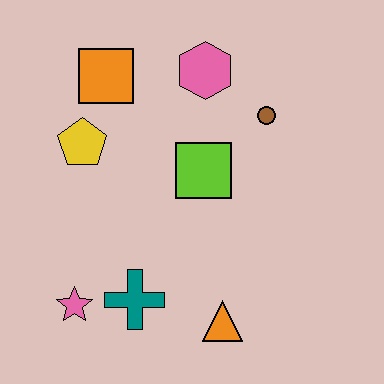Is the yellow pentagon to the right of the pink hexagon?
No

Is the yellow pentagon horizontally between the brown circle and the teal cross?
No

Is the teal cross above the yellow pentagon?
No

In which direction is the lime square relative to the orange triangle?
The lime square is above the orange triangle.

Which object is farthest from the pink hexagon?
The pink star is farthest from the pink hexagon.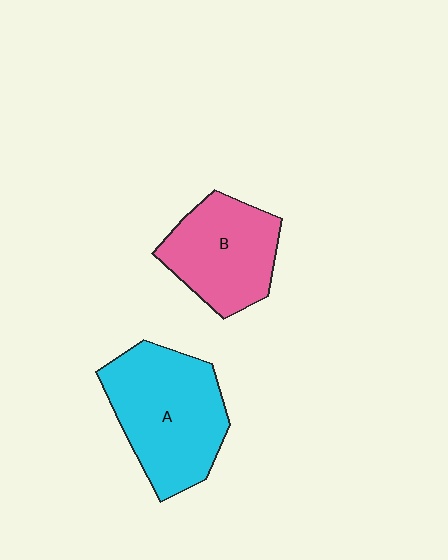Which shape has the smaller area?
Shape B (pink).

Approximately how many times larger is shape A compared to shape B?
Approximately 1.3 times.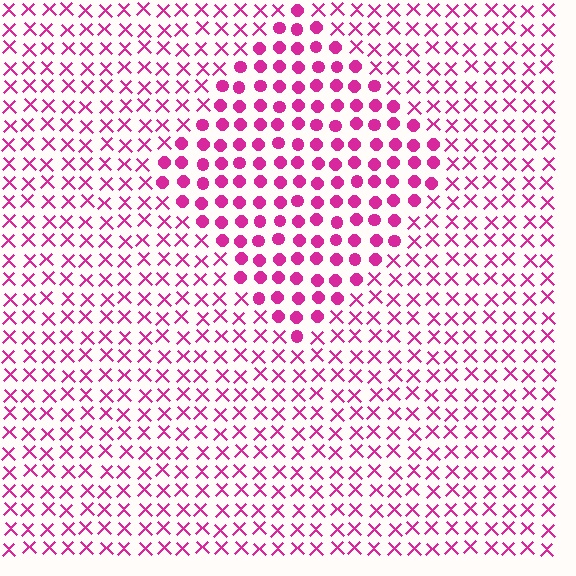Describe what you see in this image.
The image is filled with small magenta elements arranged in a uniform grid. A diamond-shaped region contains circles, while the surrounding area contains X marks. The boundary is defined purely by the change in element shape.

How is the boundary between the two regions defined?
The boundary is defined by a change in element shape: circles inside vs. X marks outside. All elements share the same color and spacing.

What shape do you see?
I see a diamond.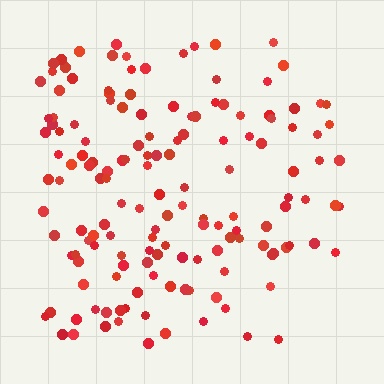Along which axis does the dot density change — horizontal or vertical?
Horizontal.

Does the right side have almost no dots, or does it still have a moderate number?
Still a moderate number, just noticeably fewer than the left.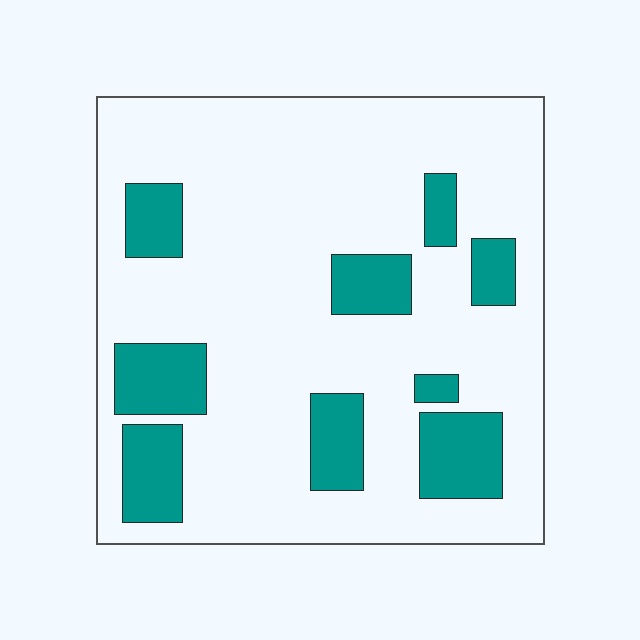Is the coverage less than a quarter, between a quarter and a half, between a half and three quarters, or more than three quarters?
Less than a quarter.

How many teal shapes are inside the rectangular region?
9.